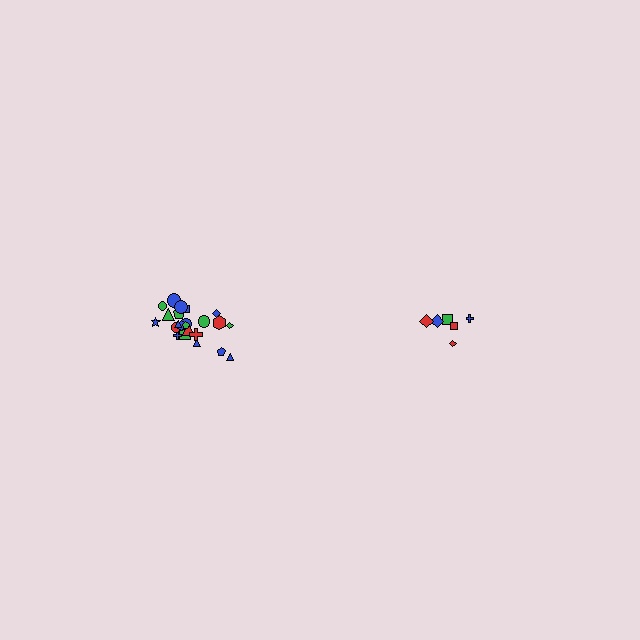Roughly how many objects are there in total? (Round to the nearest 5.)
Roughly 30 objects in total.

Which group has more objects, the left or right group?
The left group.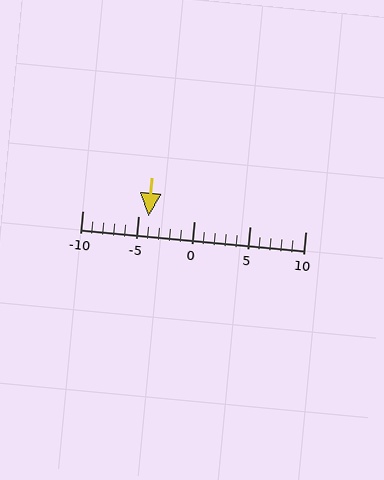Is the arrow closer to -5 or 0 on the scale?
The arrow is closer to -5.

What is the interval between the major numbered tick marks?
The major tick marks are spaced 5 units apart.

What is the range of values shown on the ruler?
The ruler shows values from -10 to 10.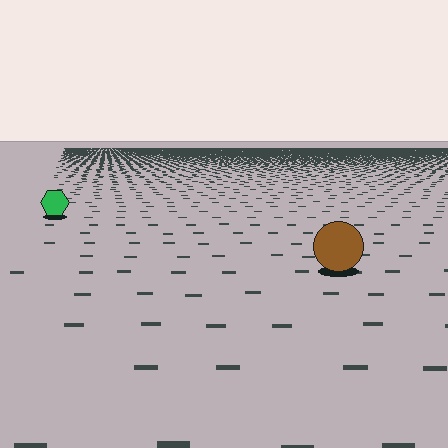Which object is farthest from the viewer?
The green hexagon is farthest from the viewer. It appears smaller and the ground texture around it is denser.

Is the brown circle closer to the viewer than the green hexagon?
Yes. The brown circle is closer — you can tell from the texture gradient: the ground texture is coarser near it.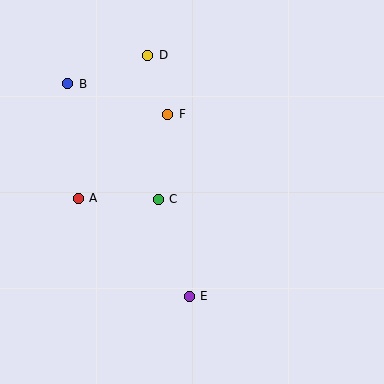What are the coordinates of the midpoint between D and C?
The midpoint between D and C is at (153, 127).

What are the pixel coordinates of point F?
Point F is at (168, 114).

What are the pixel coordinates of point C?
Point C is at (158, 199).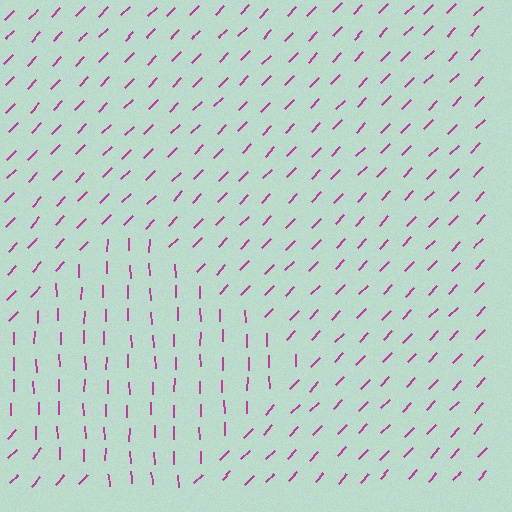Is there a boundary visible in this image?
Yes, there is a texture boundary formed by a change in line orientation.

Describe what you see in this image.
The image is filled with small magenta line segments. A diamond region in the image has lines oriented differently from the surrounding lines, creating a visible texture boundary.